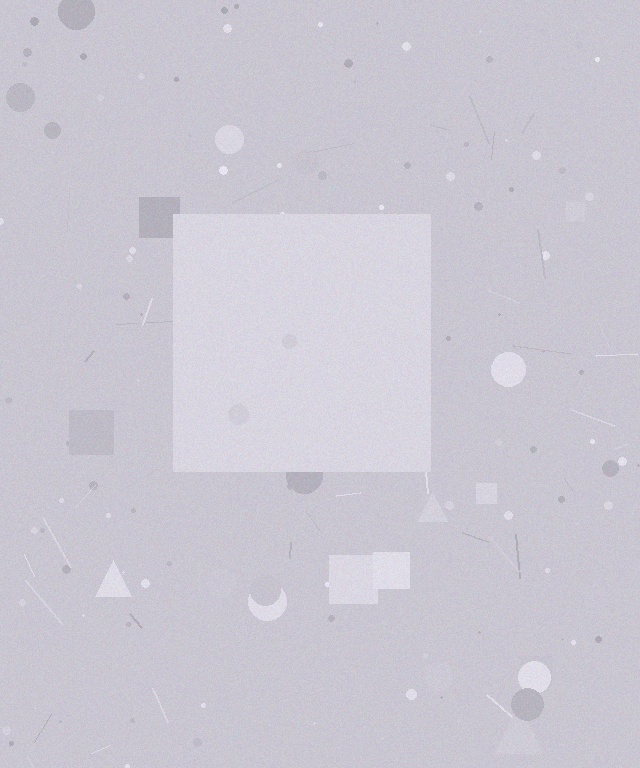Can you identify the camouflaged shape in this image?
The camouflaged shape is a square.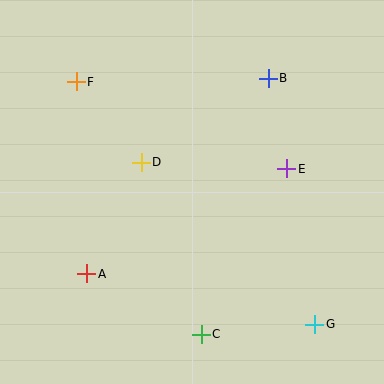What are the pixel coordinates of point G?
Point G is at (315, 324).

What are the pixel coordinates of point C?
Point C is at (201, 334).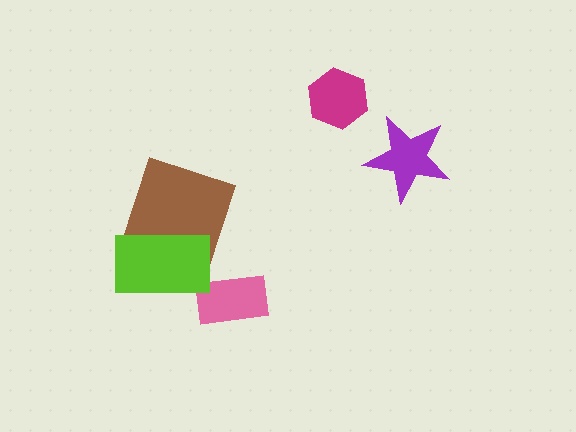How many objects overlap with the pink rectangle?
0 objects overlap with the pink rectangle.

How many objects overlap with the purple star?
0 objects overlap with the purple star.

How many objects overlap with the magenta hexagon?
0 objects overlap with the magenta hexagon.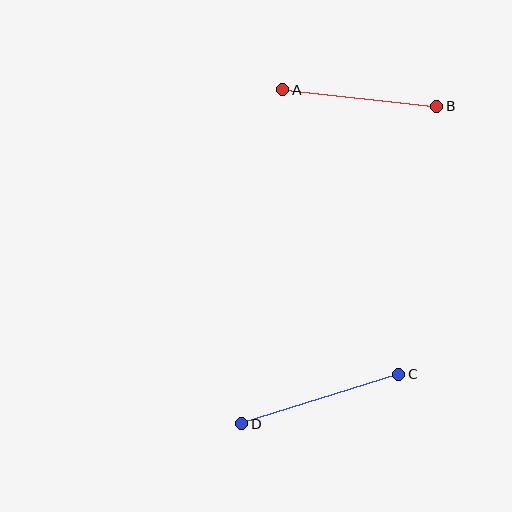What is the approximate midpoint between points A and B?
The midpoint is at approximately (360, 98) pixels.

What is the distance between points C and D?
The distance is approximately 165 pixels.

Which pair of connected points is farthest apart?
Points C and D are farthest apart.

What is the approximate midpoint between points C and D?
The midpoint is at approximately (320, 399) pixels.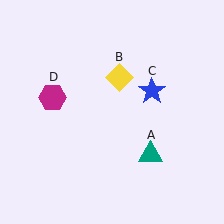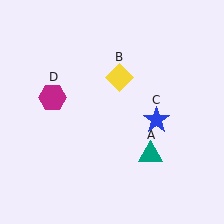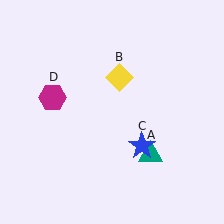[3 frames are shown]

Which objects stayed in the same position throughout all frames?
Teal triangle (object A) and yellow diamond (object B) and magenta hexagon (object D) remained stationary.